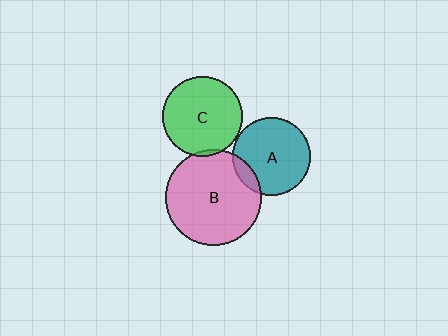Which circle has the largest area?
Circle B (pink).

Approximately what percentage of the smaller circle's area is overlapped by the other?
Approximately 10%.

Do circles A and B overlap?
Yes.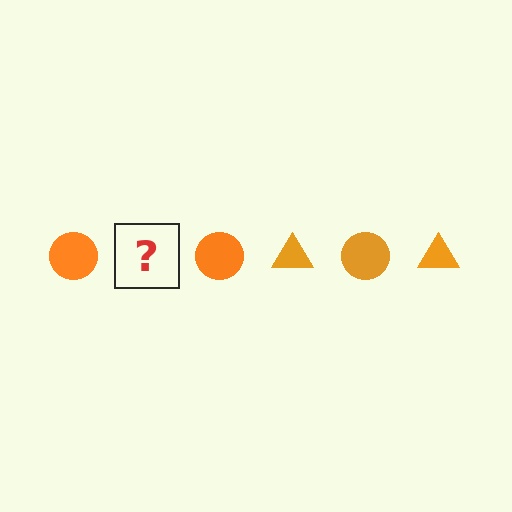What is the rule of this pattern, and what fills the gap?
The rule is that the pattern cycles through circle, triangle shapes in orange. The gap should be filled with an orange triangle.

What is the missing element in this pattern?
The missing element is an orange triangle.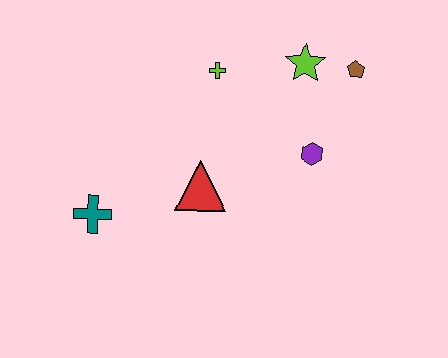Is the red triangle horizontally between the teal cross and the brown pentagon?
Yes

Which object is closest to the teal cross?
The red triangle is closest to the teal cross.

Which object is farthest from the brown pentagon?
The teal cross is farthest from the brown pentagon.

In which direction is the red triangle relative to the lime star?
The red triangle is below the lime star.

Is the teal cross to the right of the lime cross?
No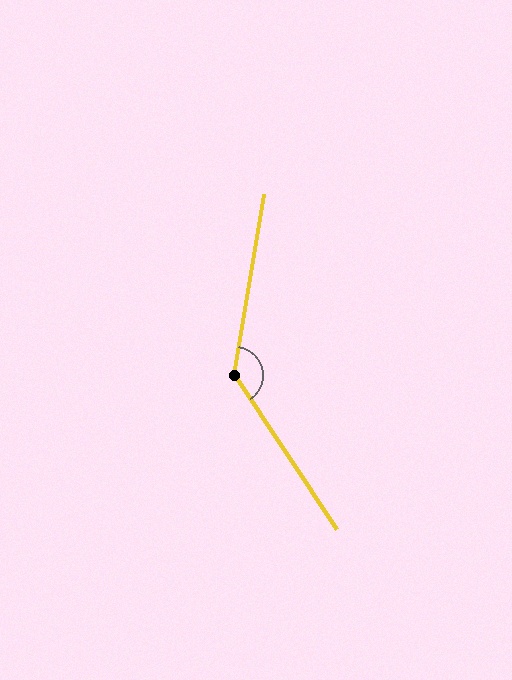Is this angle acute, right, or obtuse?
It is obtuse.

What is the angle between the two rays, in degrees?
Approximately 137 degrees.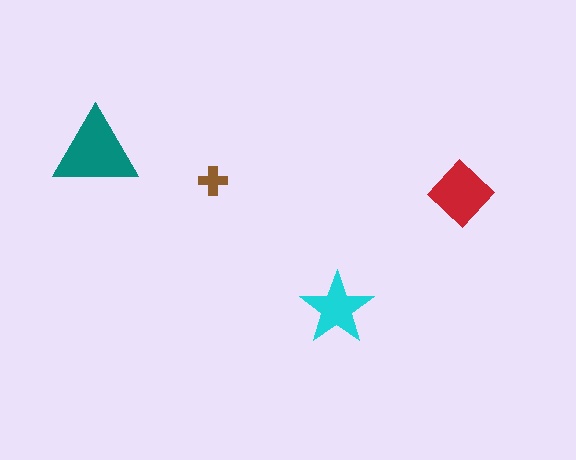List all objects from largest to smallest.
The teal triangle, the red diamond, the cyan star, the brown cross.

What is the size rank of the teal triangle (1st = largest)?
1st.